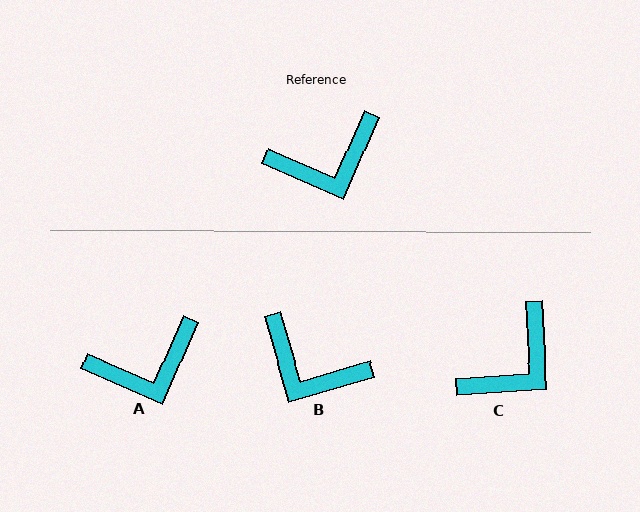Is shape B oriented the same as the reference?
No, it is off by about 50 degrees.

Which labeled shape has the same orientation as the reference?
A.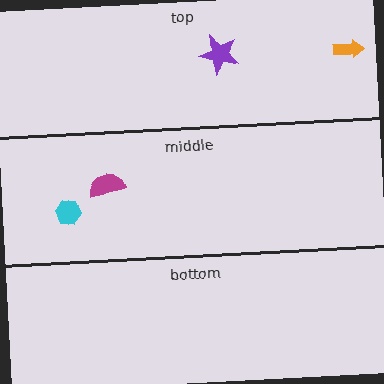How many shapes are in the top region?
2.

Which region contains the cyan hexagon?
The middle region.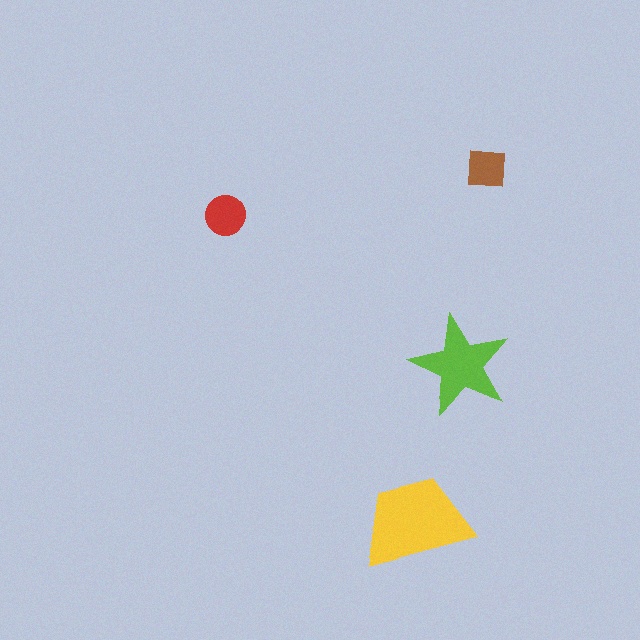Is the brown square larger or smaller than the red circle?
Smaller.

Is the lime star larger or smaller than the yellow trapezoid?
Smaller.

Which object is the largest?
The yellow trapezoid.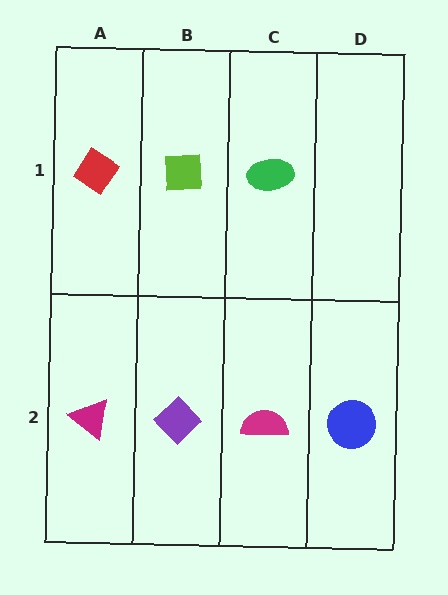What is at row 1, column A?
A red diamond.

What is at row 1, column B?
A lime square.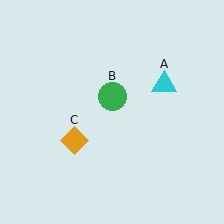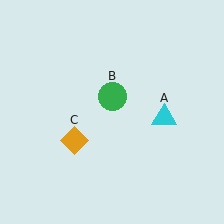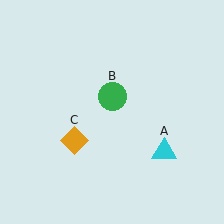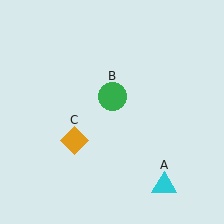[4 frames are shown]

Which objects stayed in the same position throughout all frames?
Green circle (object B) and orange diamond (object C) remained stationary.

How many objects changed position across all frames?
1 object changed position: cyan triangle (object A).